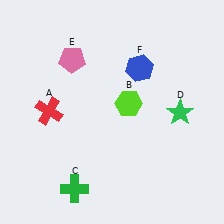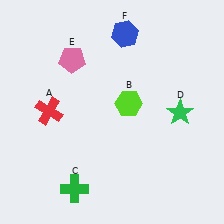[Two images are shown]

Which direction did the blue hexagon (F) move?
The blue hexagon (F) moved up.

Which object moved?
The blue hexagon (F) moved up.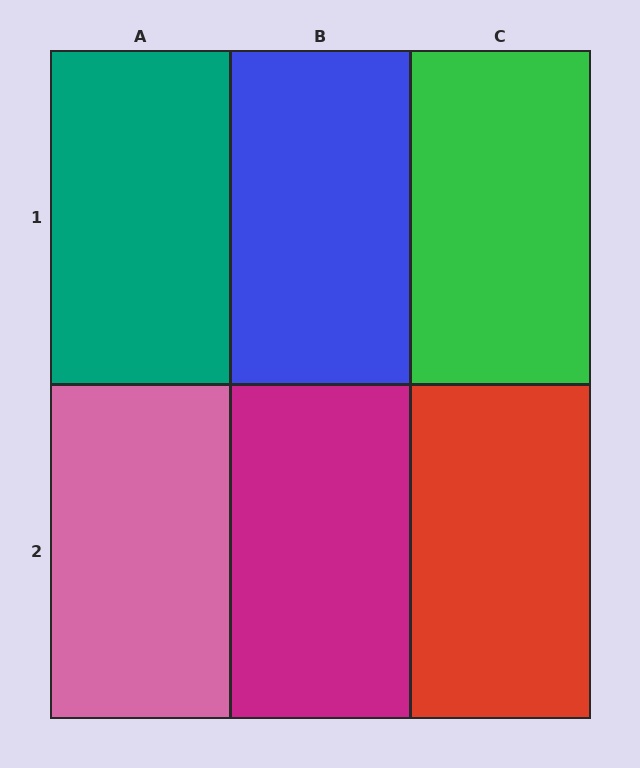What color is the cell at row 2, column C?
Red.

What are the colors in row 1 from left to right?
Teal, blue, green.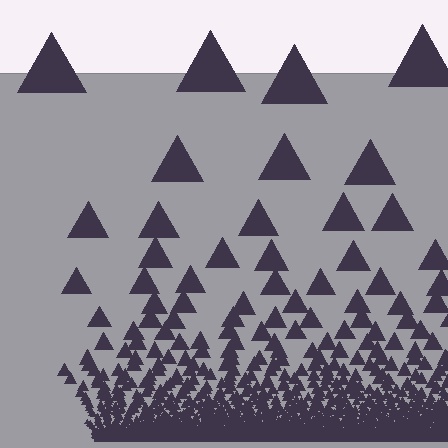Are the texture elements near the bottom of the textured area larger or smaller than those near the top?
Smaller. The gradient is inverted — elements near the bottom are smaller and denser.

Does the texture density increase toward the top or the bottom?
Density increases toward the bottom.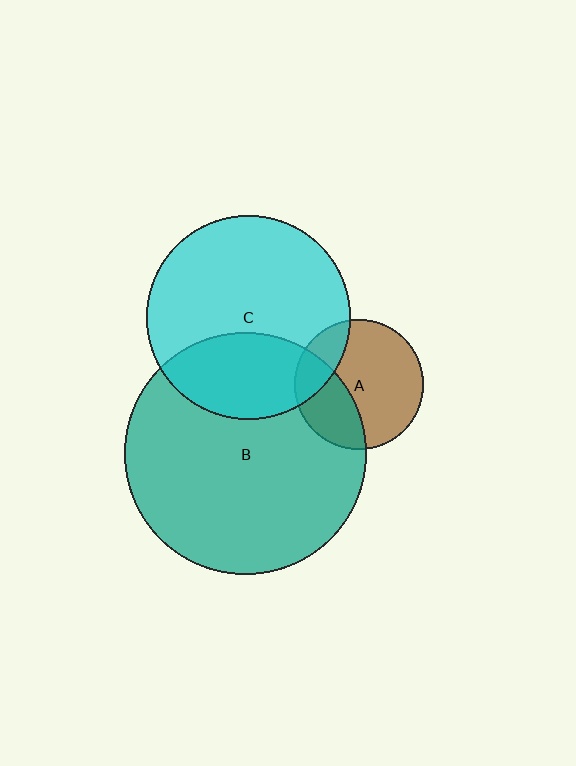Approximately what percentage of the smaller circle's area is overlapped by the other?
Approximately 30%.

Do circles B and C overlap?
Yes.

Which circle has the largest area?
Circle B (teal).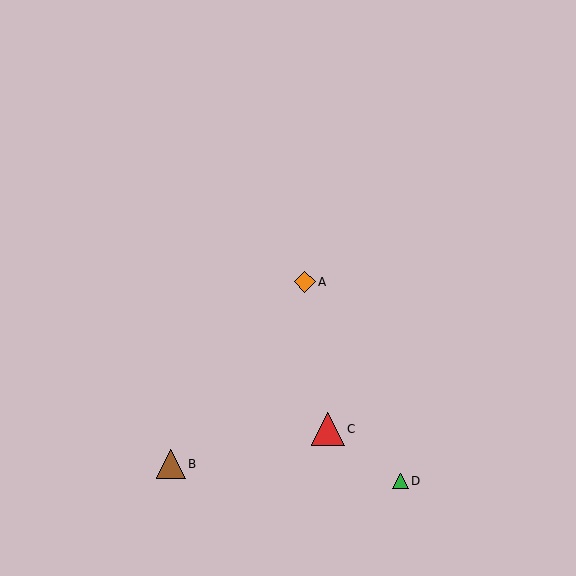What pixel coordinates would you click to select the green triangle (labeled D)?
Click at (401, 481) to select the green triangle D.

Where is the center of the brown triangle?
The center of the brown triangle is at (171, 464).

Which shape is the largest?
The red triangle (labeled C) is the largest.